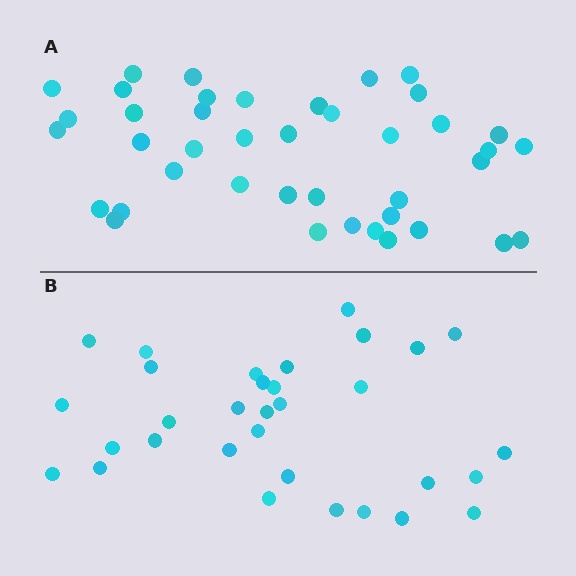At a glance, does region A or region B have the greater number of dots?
Region A (the top region) has more dots.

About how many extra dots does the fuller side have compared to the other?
Region A has roughly 8 or so more dots than region B.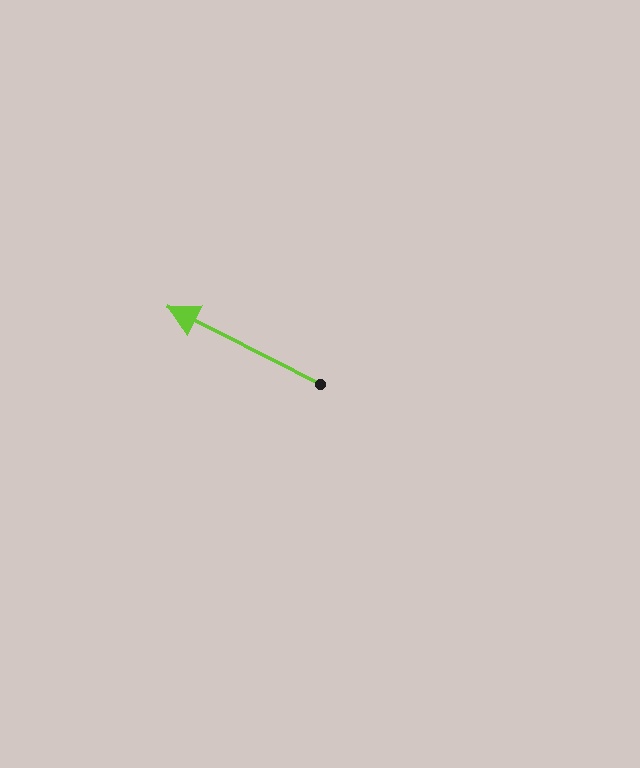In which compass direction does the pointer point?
Northwest.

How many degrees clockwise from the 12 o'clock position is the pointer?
Approximately 297 degrees.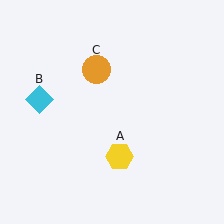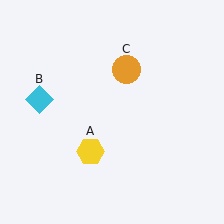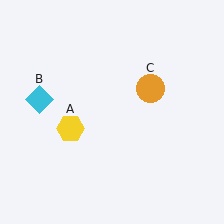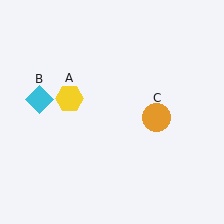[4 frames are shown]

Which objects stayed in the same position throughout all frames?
Cyan diamond (object B) remained stationary.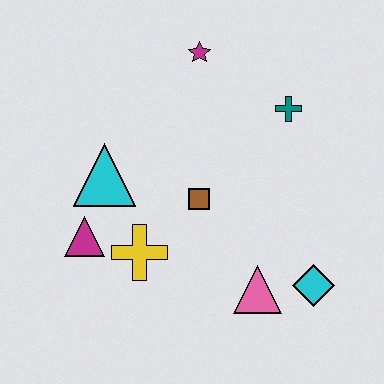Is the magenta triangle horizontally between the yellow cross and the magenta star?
No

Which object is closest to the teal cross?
The magenta star is closest to the teal cross.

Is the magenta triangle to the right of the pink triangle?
No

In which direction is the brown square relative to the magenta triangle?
The brown square is to the right of the magenta triangle.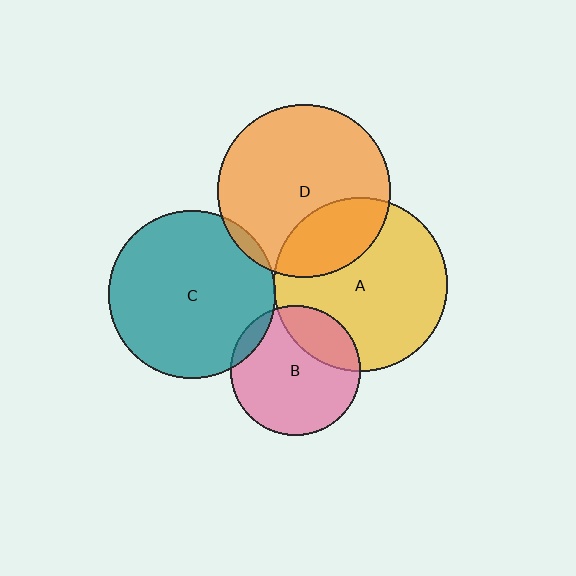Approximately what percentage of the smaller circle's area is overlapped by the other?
Approximately 25%.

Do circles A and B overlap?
Yes.